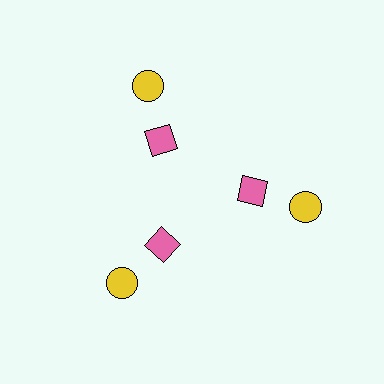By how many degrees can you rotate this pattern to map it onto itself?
The pattern maps onto itself every 120 degrees of rotation.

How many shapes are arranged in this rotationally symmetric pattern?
There are 6 shapes, arranged in 3 groups of 2.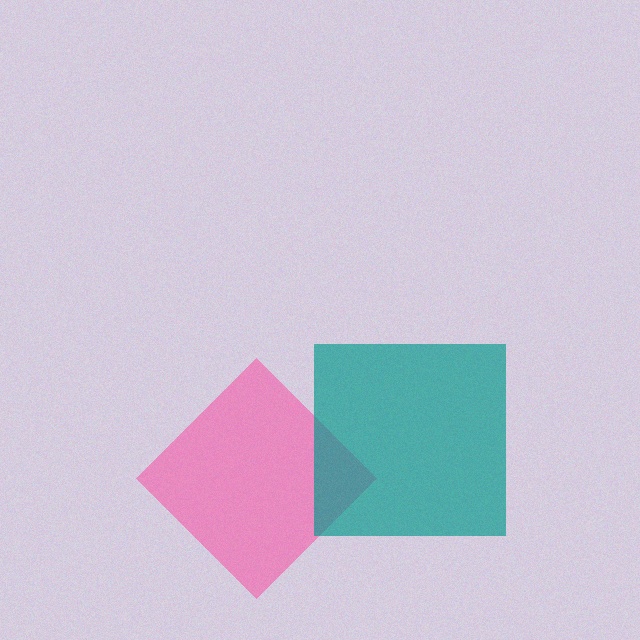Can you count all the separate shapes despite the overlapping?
Yes, there are 2 separate shapes.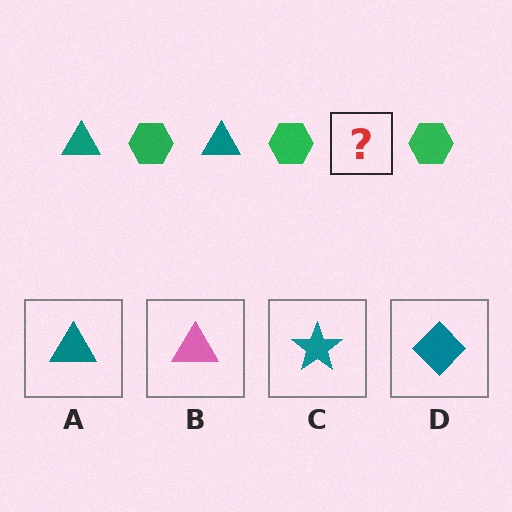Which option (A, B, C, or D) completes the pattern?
A.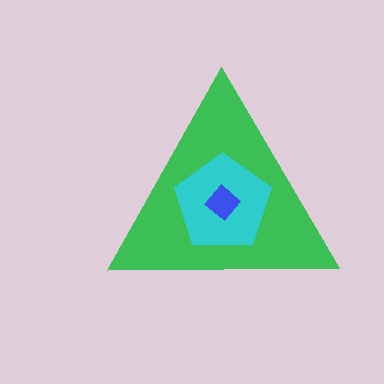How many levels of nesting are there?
3.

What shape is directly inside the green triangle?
The cyan pentagon.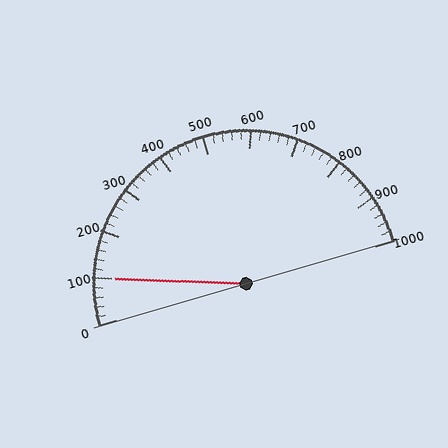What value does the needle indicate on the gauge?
The needle indicates approximately 100.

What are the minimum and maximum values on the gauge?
The gauge ranges from 0 to 1000.